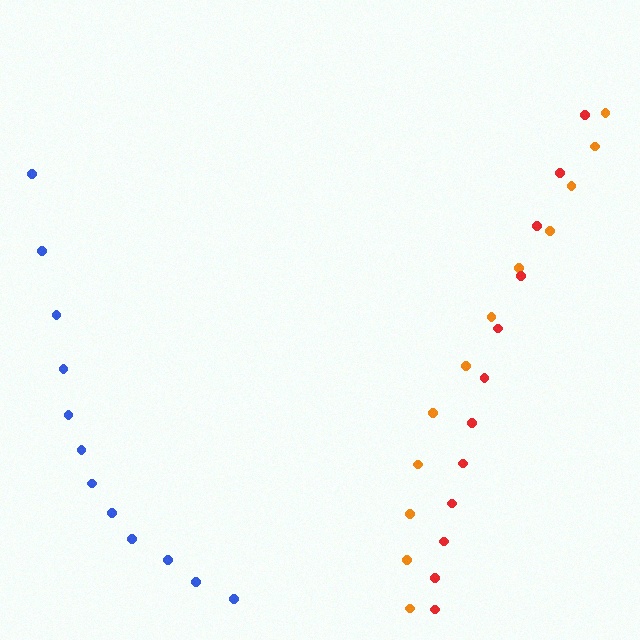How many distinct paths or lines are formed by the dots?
There are 3 distinct paths.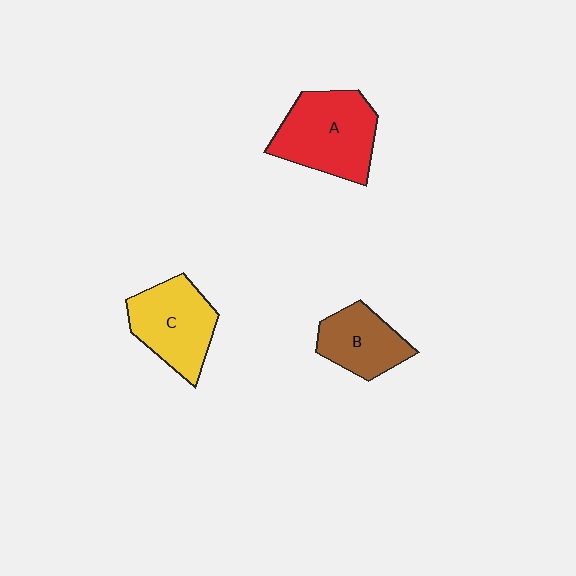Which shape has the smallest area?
Shape B (brown).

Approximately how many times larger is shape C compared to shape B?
Approximately 1.3 times.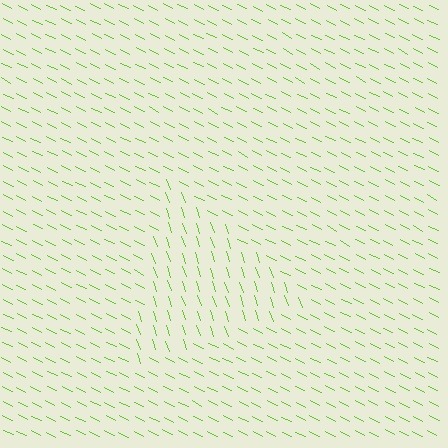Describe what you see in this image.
The image is filled with small lime line segments. A triangle region in the image has lines oriented differently from the surrounding lines, creating a visible texture boundary.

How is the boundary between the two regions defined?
The boundary is defined purely by a change in line orientation (approximately 45 degrees difference). All lines are the same color and thickness.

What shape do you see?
I see a triangle.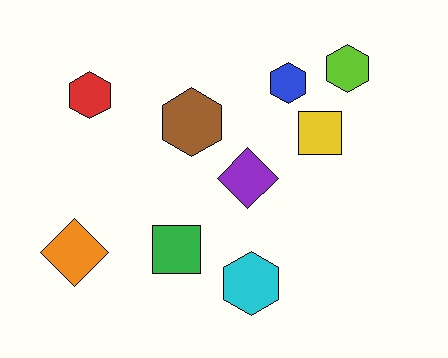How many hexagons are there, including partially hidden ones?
There are 5 hexagons.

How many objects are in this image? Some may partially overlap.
There are 9 objects.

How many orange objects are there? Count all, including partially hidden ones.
There is 1 orange object.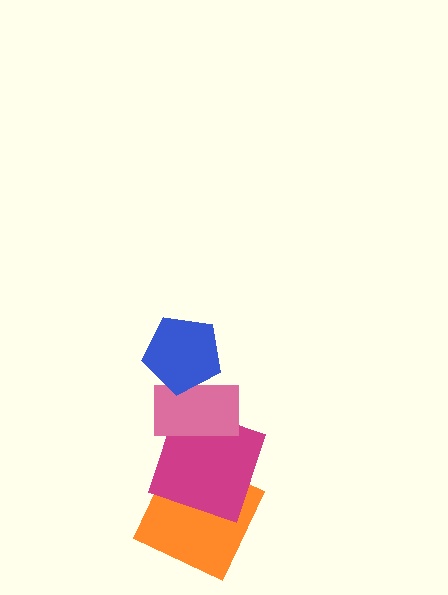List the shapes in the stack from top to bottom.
From top to bottom: the blue pentagon, the pink rectangle, the magenta square, the orange square.